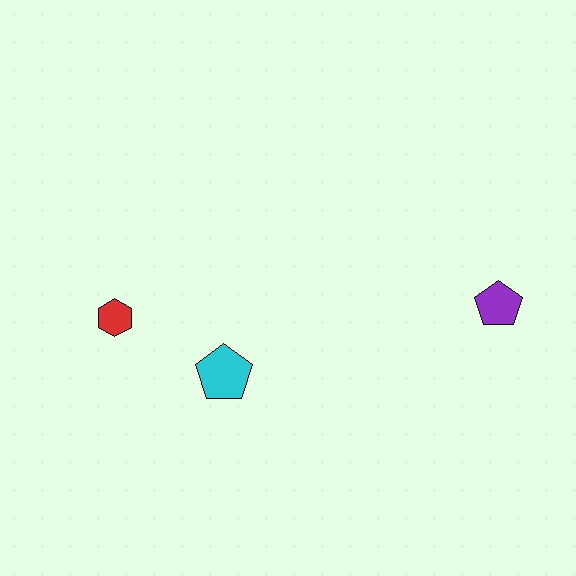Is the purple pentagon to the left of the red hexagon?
No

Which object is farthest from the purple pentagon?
The red hexagon is farthest from the purple pentagon.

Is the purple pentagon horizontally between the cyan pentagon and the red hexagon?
No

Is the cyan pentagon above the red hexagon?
No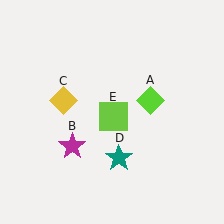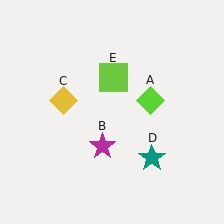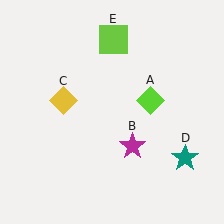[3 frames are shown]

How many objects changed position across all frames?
3 objects changed position: magenta star (object B), teal star (object D), lime square (object E).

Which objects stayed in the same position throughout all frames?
Lime diamond (object A) and yellow diamond (object C) remained stationary.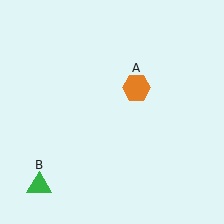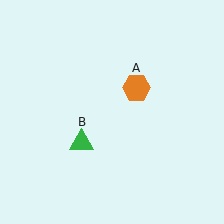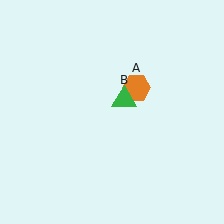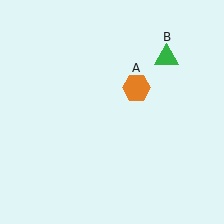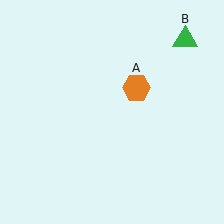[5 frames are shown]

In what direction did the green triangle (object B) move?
The green triangle (object B) moved up and to the right.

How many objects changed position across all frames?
1 object changed position: green triangle (object B).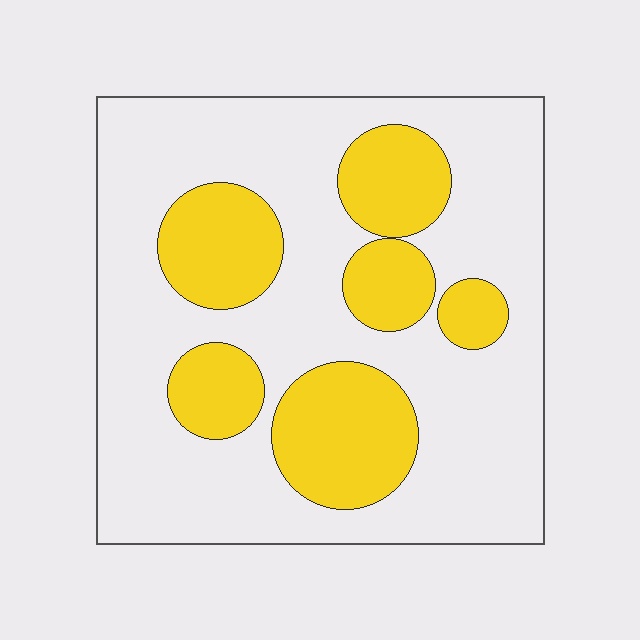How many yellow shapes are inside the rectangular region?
6.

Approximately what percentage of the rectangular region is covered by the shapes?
Approximately 30%.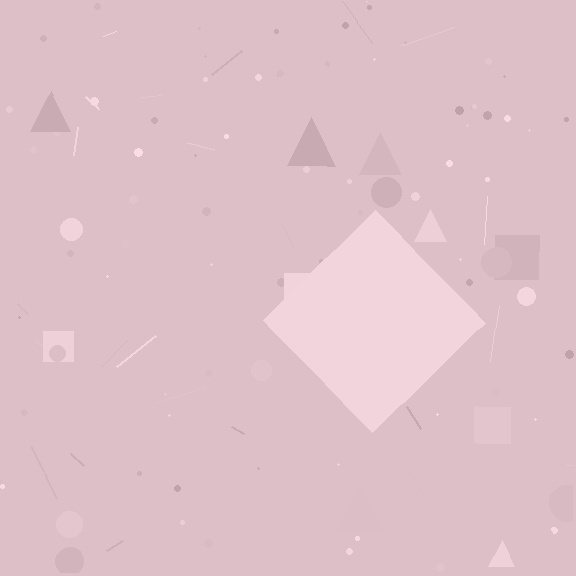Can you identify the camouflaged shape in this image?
The camouflaged shape is a diamond.